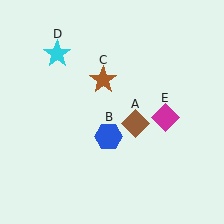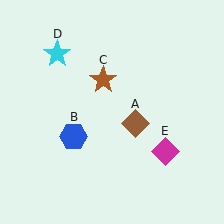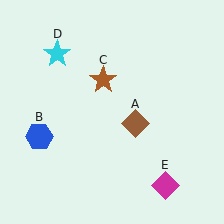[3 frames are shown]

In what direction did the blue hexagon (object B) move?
The blue hexagon (object B) moved left.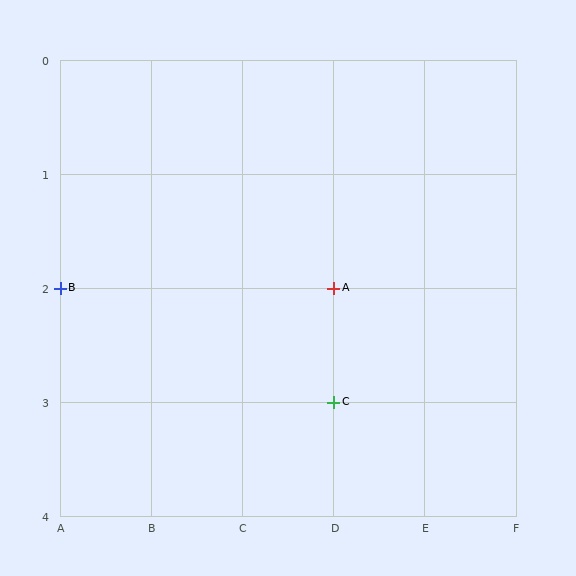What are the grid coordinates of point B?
Point B is at grid coordinates (A, 2).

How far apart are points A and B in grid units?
Points A and B are 3 columns apart.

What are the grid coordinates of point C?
Point C is at grid coordinates (D, 3).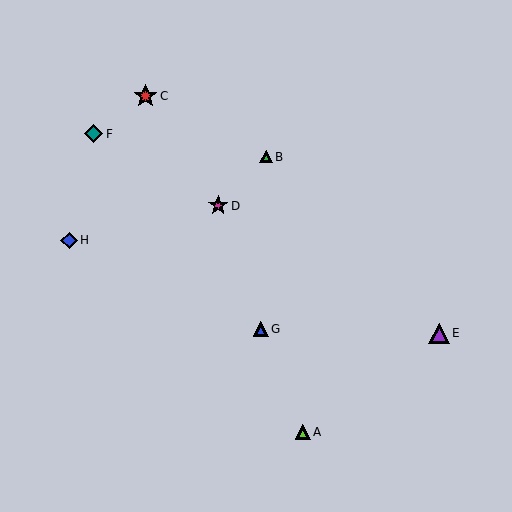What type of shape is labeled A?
Shape A is a lime triangle.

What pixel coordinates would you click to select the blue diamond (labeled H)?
Click at (69, 240) to select the blue diamond H.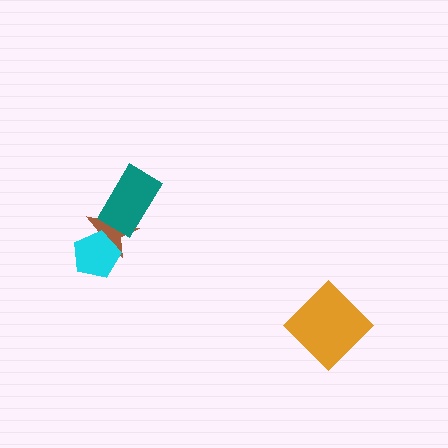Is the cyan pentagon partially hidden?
No, no other shape covers it.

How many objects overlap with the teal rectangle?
1 object overlaps with the teal rectangle.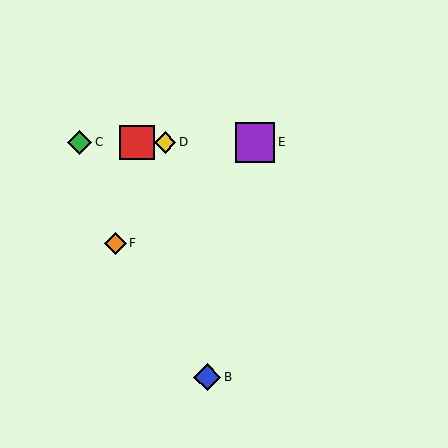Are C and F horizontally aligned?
No, C is at y≈143 and F is at y≈243.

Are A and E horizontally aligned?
Yes, both are at y≈143.